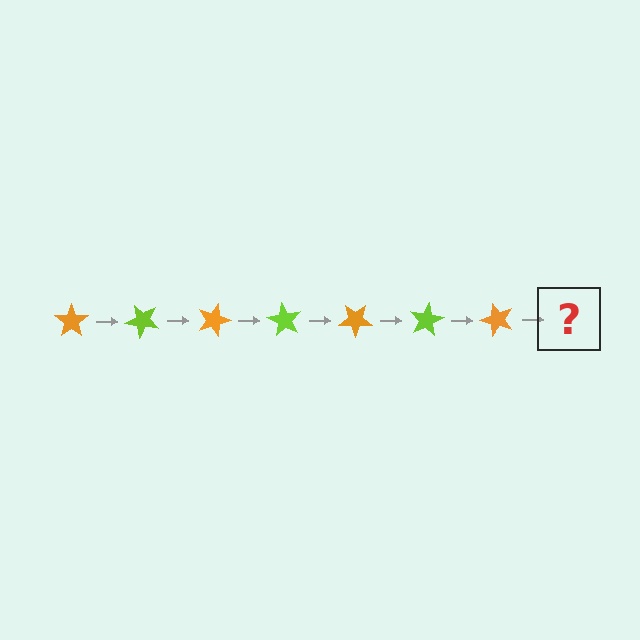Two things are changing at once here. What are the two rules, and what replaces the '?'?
The two rules are that it rotates 45 degrees each step and the color cycles through orange and lime. The '?' should be a lime star, rotated 315 degrees from the start.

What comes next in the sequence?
The next element should be a lime star, rotated 315 degrees from the start.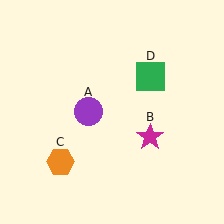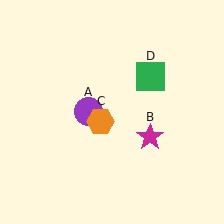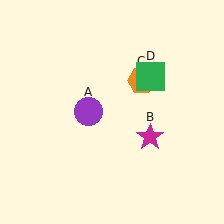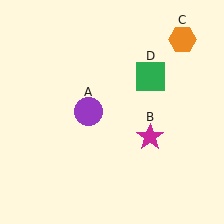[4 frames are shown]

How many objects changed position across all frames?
1 object changed position: orange hexagon (object C).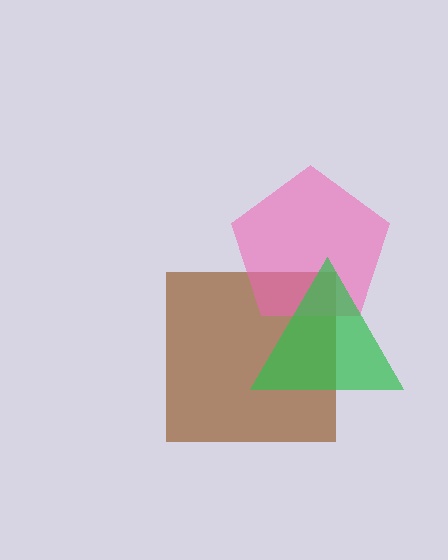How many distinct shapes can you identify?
There are 3 distinct shapes: a brown square, a pink pentagon, a green triangle.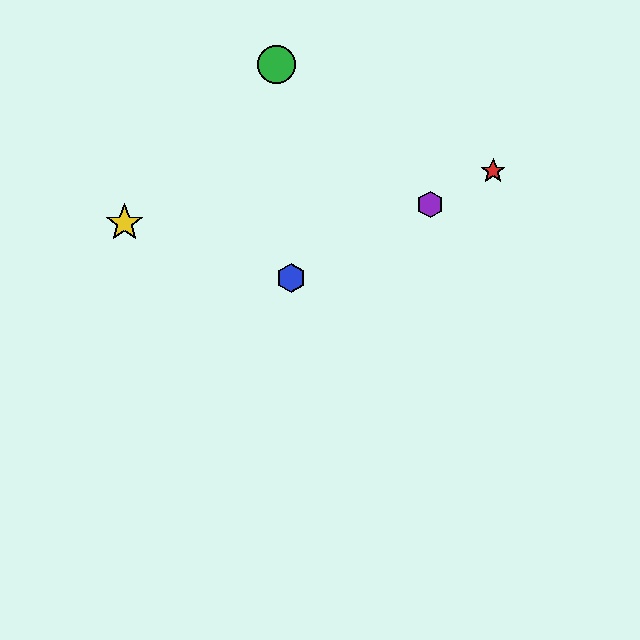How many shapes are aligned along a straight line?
3 shapes (the red star, the blue hexagon, the purple hexagon) are aligned along a straight line.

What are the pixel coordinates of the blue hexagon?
The blue hexagon is at (291, 278).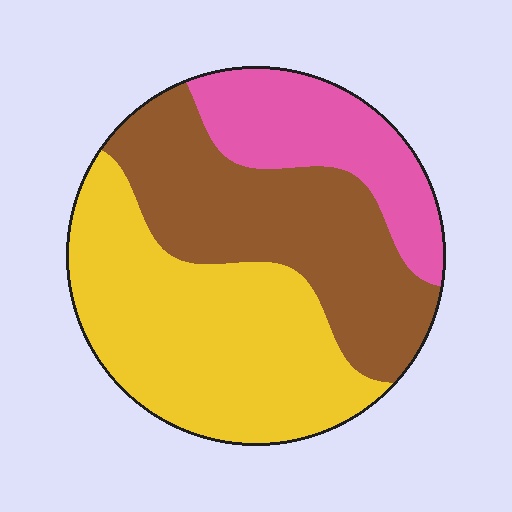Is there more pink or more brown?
Brown.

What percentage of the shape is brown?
Brown covers 36% of the shape.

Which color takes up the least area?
Pink, at roughly 20%.